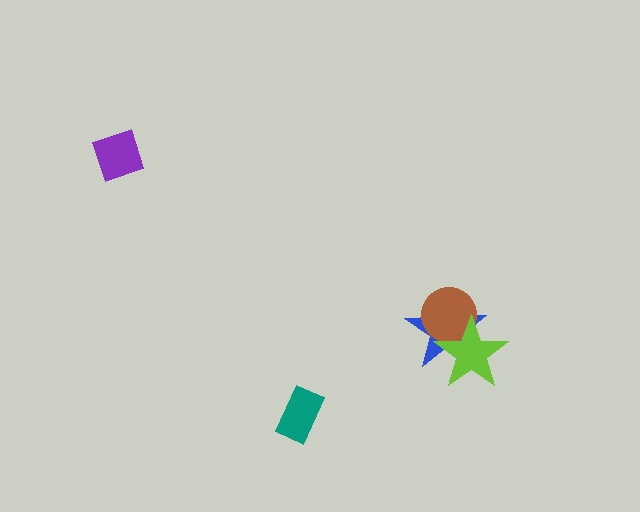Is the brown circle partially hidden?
Yes, it is partially covered by another shape.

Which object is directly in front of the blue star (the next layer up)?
The brown circle is directly in front of the blue star.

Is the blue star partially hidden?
Yes, it is partially covered by another shape.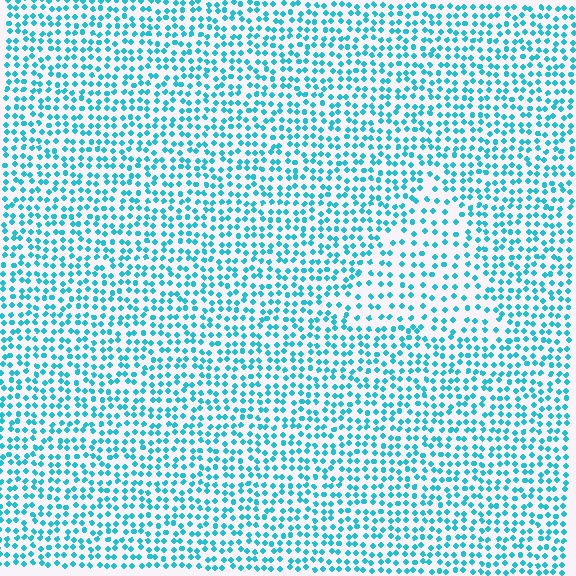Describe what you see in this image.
The image contains small cyan elements arranged at two different densities. A triangle-shaped region is visible where the elements are less densely packed than the surrounding area.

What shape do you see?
I see a triangle.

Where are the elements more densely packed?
The elements are more densely packed outside the triangle boundary.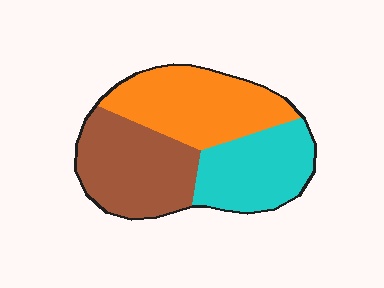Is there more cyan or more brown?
Brown.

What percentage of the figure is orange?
Orange takes up about three eighths (3/8) of the figure.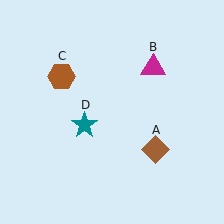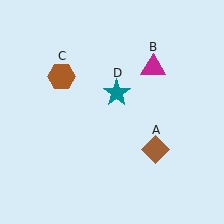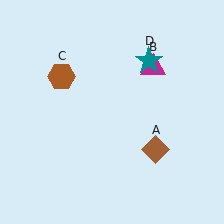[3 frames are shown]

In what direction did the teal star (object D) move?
The teal star (object D) moved up and to the right.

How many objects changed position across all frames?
1 object changed position: teal star (object D).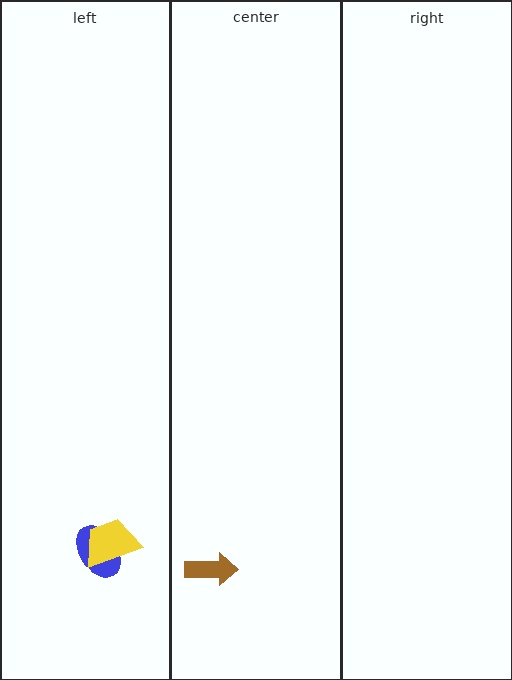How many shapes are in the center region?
1.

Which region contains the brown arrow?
The center region.